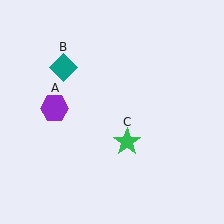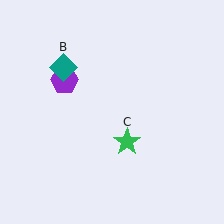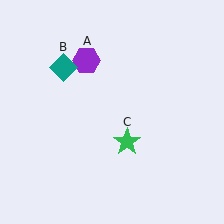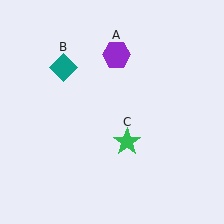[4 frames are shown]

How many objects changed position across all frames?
1 object changed position: purple hexagon (object A).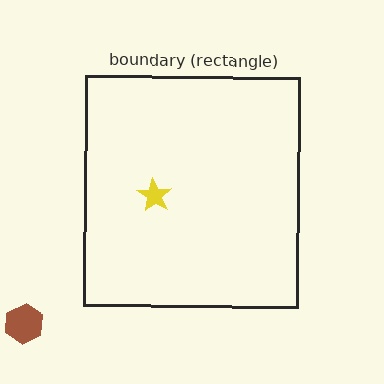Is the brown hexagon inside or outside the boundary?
Outside.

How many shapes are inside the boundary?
1 inside, 1 outside.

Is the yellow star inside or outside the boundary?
Inside.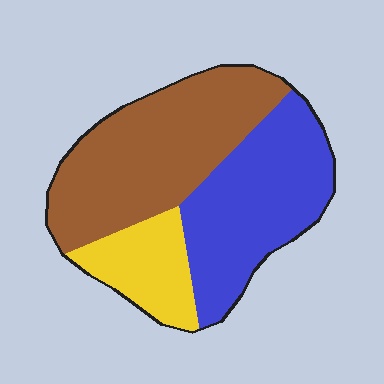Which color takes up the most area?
Brown, at roughly 45%.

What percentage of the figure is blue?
Blue covers around 40% of the figure.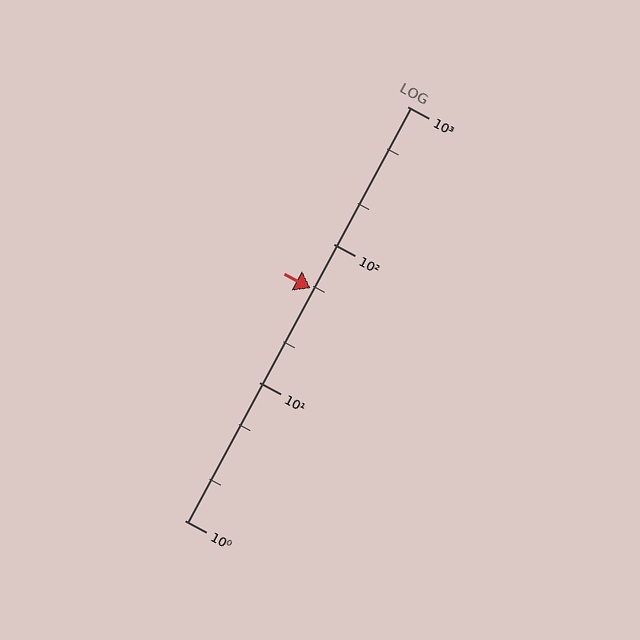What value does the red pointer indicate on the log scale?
The pointer indicates approximately 48.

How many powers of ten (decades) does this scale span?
The scale spans 3 decades, from 1 to 1000.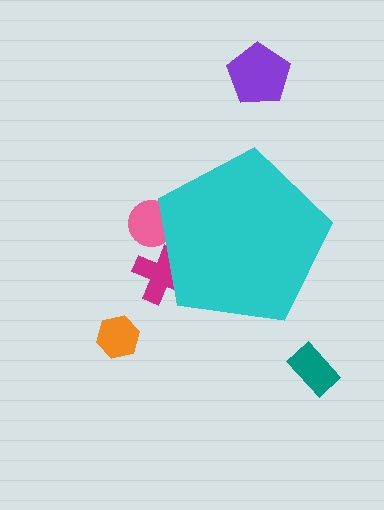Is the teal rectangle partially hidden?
No, the teal rectangle is fully visible.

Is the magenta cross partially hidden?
Yes, the magenta cross is partially hidden behind the cyan pentagon.